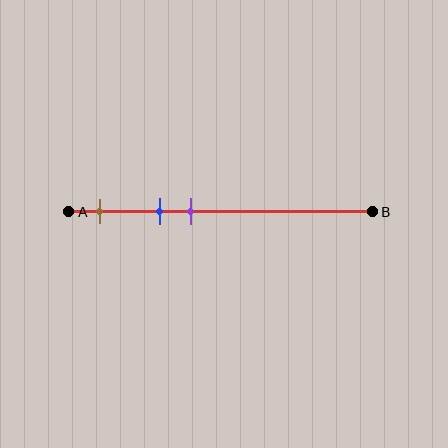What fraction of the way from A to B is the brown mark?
The brown mark is approximately 10% (0.1) of the way from A to B.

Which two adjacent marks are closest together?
The blue and purple marks are the closest adjacent pair.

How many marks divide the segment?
There are 3 marks dividing the segment.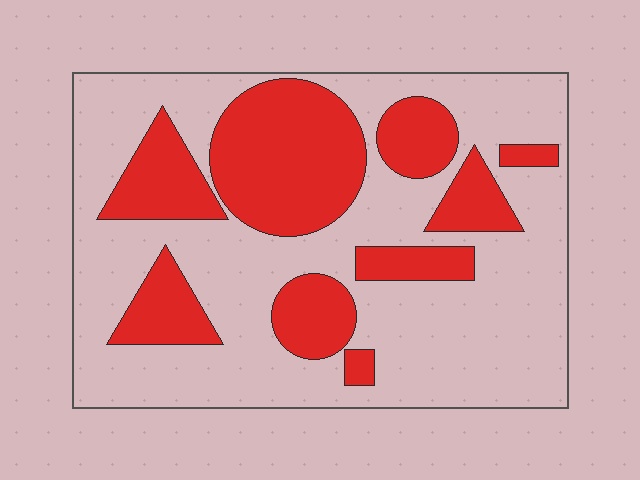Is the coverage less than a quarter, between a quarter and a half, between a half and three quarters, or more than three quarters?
Between a quarter and a half.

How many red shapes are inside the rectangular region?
9.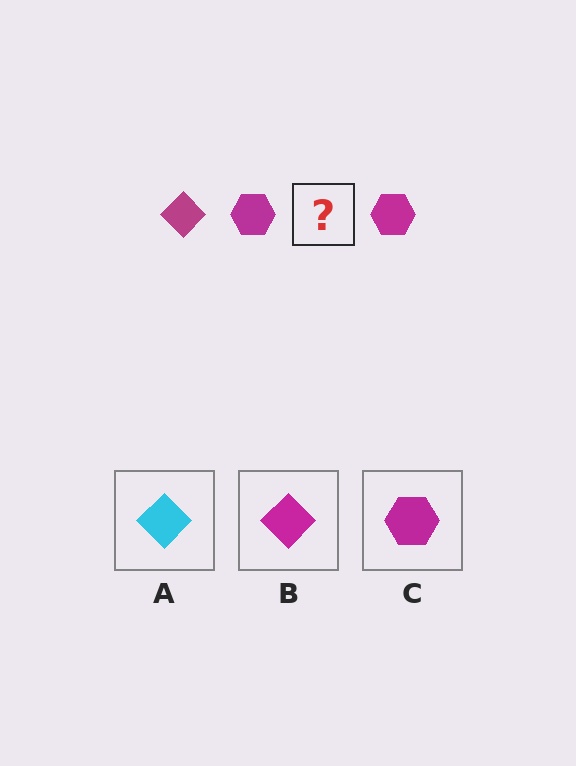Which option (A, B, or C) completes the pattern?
B.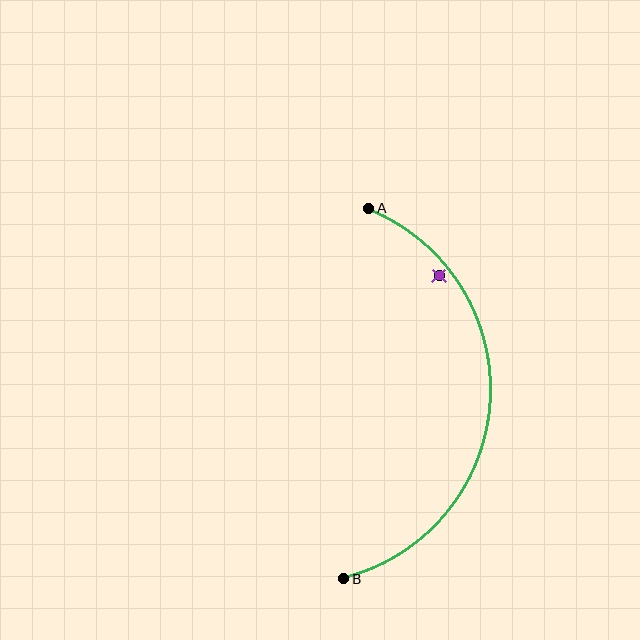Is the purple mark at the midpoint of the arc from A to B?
No — the purple mark does not lie on the arc at all. It sits slightly inside the curve.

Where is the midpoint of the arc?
The arc midpoint is the point on the curve farthest from the straight line joining A and B. It sits to the right of that line.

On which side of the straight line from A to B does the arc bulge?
The arc bulges to the right of the straight line connecting A and B.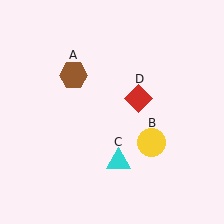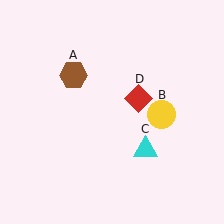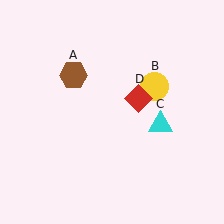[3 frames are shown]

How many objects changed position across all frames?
2 objects changed position: yellow circle (object B), cyan triangle (object C).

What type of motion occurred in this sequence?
The yellow circle (object B), cyan triangle (object C) rotated counterclockwise around the center of the scene.